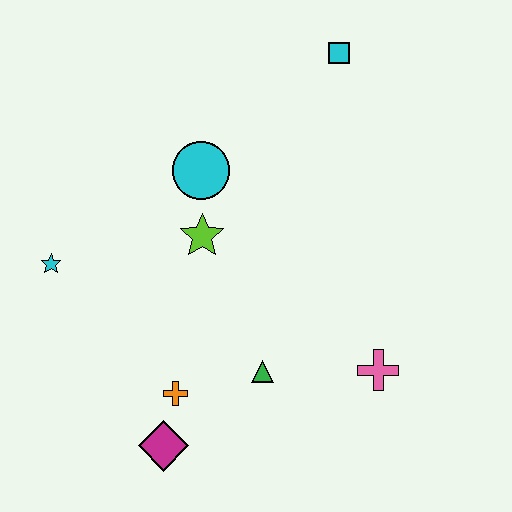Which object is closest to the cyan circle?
The lime star is closest to the cyan circle.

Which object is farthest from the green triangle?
The cyan square is farthest from the green triangle.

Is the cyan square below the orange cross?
No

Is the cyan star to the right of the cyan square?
No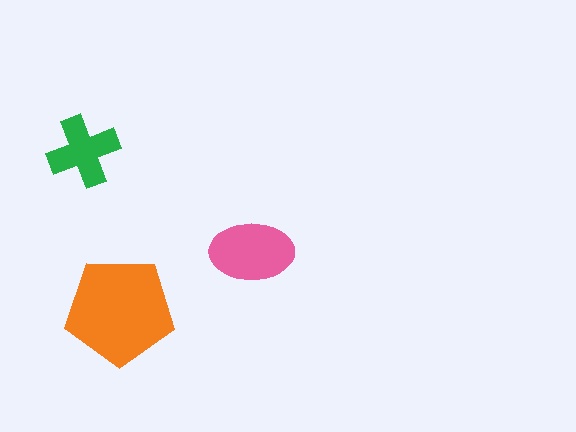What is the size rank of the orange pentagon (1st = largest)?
1st.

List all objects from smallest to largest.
The green cross, the pink ellipse, the orange pentagon.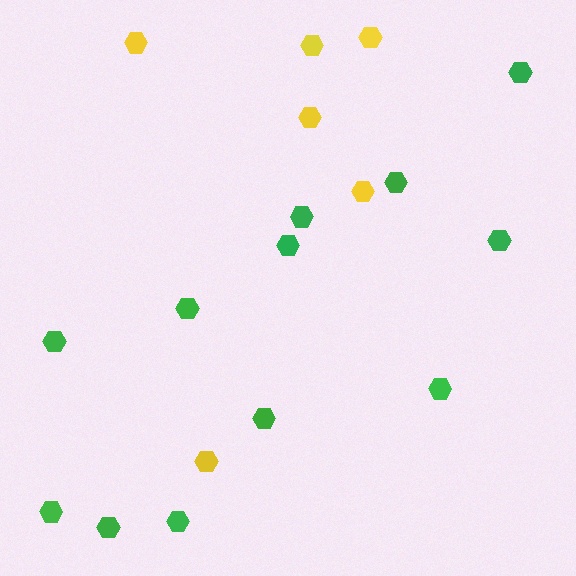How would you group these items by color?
There are 2 groups: one group of green hexagons (12) and one group of yellow hexagons (6).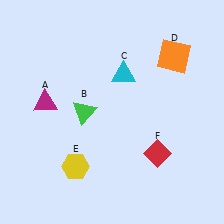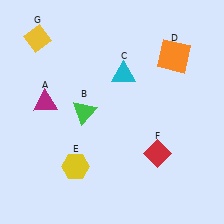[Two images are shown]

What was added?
A yellow diamond (G) was added in Image 2.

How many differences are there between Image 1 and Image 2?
There is 1 difference between the two images.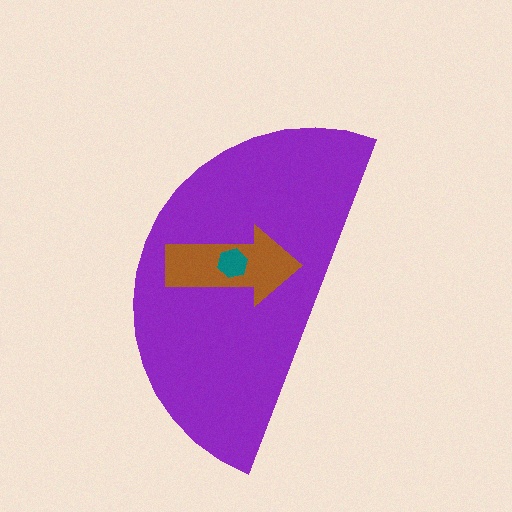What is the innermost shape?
The teal hexagon.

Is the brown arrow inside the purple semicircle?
Yes.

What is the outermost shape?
The purple semicircle.